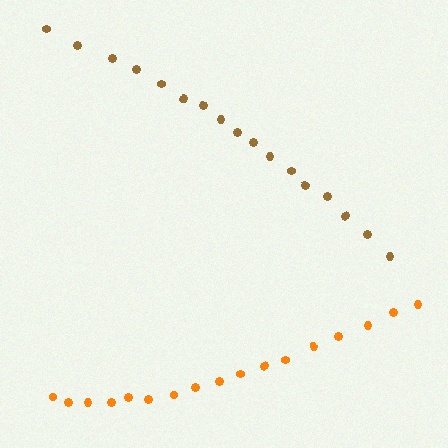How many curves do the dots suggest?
There are 2 distinct paths.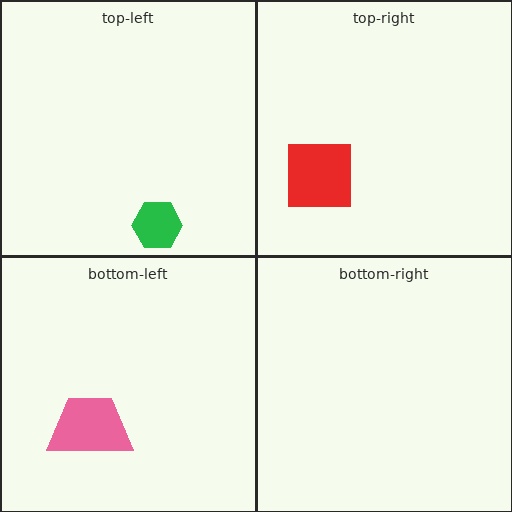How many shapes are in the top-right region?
1.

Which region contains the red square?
The top-right region.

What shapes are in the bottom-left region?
The pink trapezoid.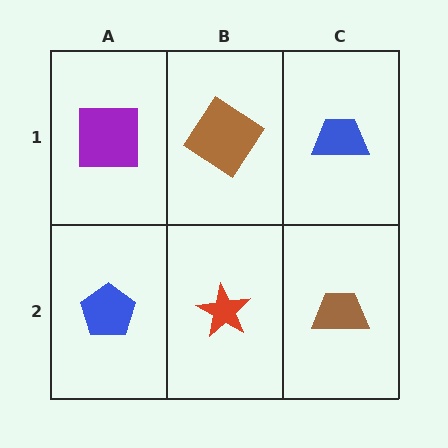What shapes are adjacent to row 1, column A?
A blue pentagon (row 2, column A), a brown diamond (row 1, column B).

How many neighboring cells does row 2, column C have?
2.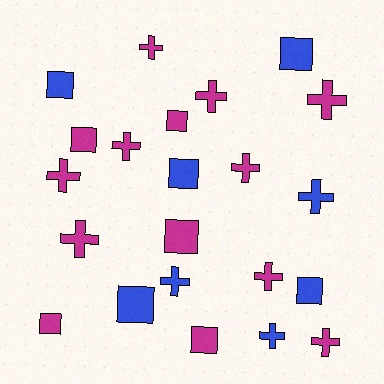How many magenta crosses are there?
There are 9 magenta crosses.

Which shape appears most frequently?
Cross, with 12 objects.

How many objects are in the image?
There are 22 objects.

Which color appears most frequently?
Magenta, with 14 objects.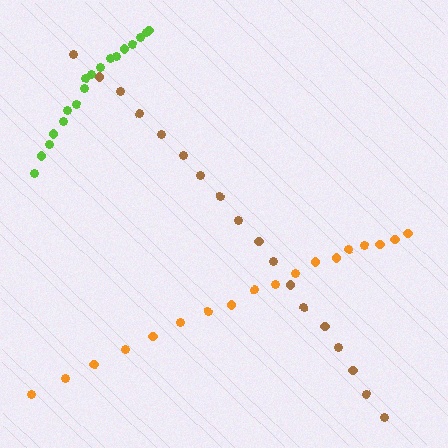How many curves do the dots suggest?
There are 3 distinct paths.